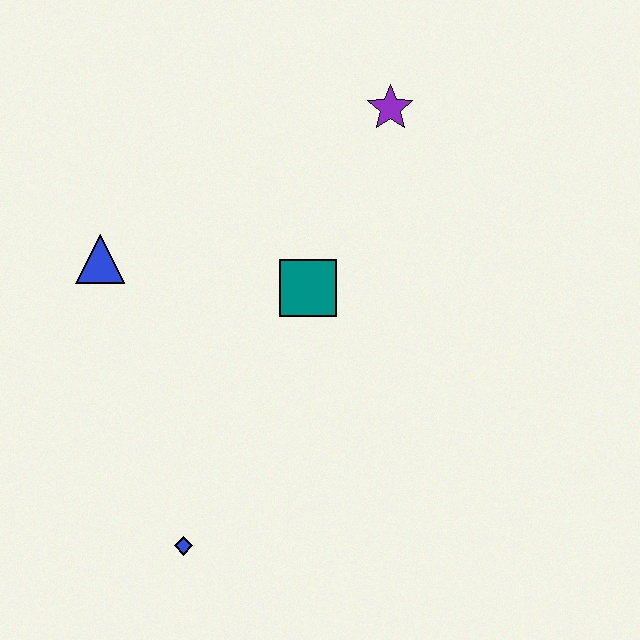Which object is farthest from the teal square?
The blue diamond is farthest from the teal square.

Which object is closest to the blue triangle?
The teal square is closest to the blue triangle.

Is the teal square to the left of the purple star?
Yes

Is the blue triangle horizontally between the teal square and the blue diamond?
No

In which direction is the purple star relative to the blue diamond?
The purple star is above the blue diamond.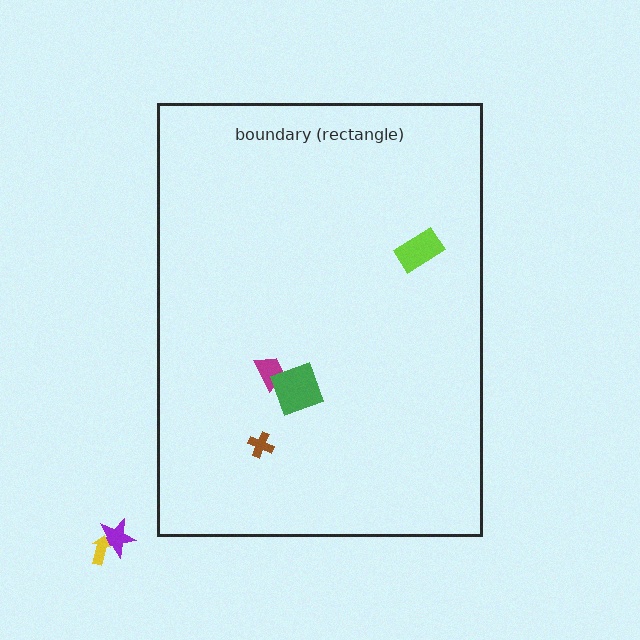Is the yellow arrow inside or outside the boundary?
Outside.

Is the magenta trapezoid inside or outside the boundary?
Inside.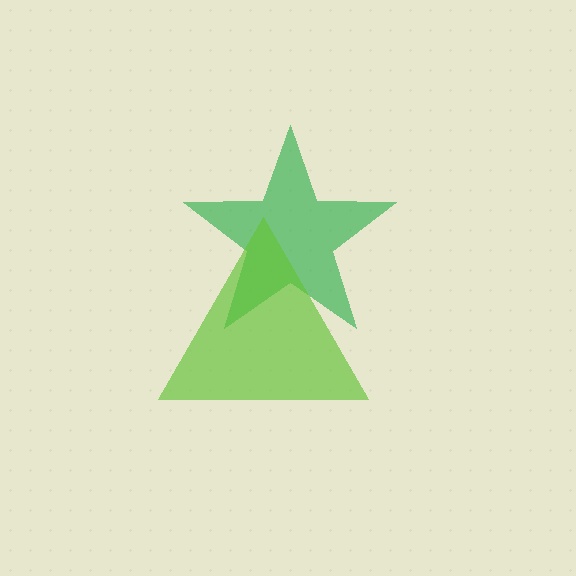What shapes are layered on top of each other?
The layered shapes are: a green star, a lime triangle.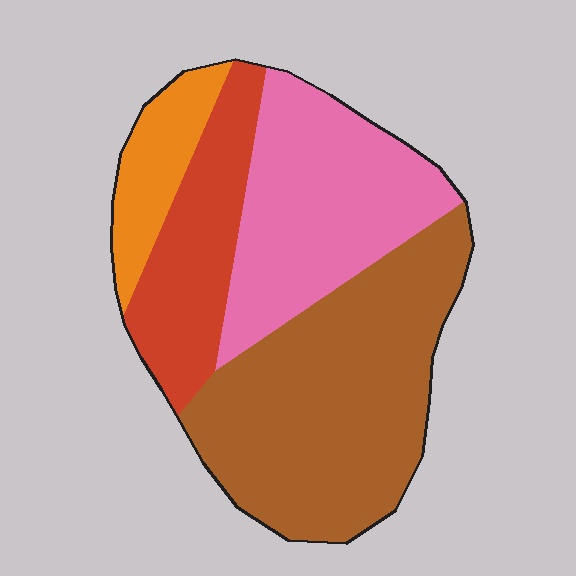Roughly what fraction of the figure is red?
Red covers about 20% of the figure.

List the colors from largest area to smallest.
From largest to smallest: brown, pink, red, orange.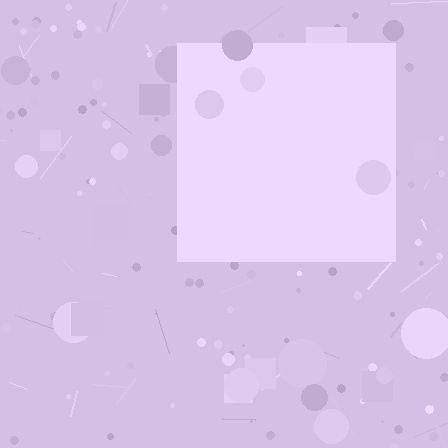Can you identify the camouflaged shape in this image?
The camouflaged shape is a square.